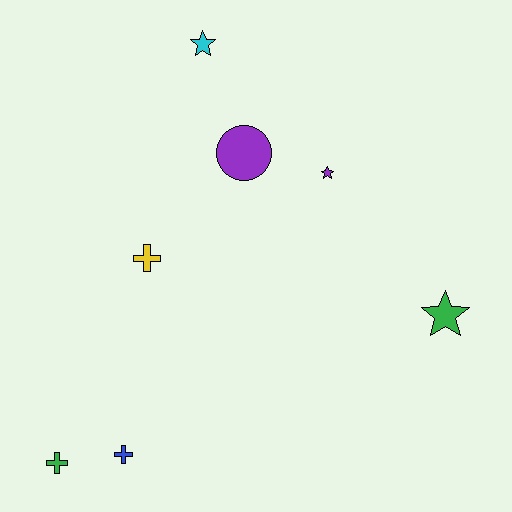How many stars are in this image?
There are 3 stars.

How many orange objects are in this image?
There are no orange objects.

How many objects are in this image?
There are 7 objects.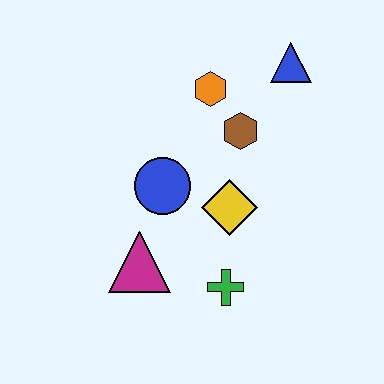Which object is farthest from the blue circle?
The blue triangle is farthest from the blue circle.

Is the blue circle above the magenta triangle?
Yes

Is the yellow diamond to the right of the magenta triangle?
Yes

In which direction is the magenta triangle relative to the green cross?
The magenta triangle is to the left of the green cross.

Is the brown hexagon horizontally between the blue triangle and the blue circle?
Yes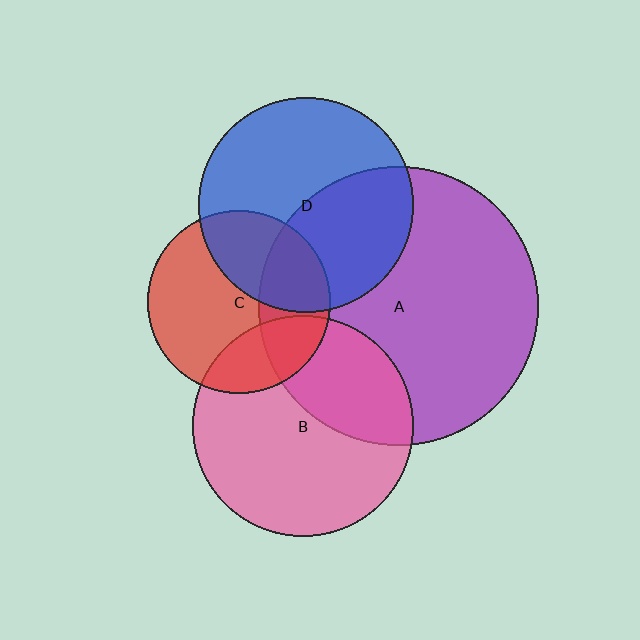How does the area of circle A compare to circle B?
Approximately 1.6 times.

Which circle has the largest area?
Circle A (purple).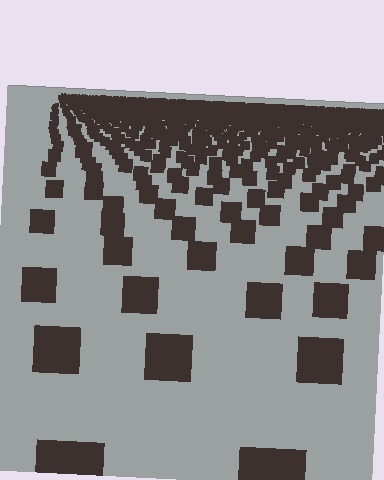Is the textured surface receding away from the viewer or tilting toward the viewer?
The surface is receding away from the viewer. Texture elements get smaller and denser toward the top.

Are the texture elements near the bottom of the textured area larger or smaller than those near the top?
Larger. Near the bottom, elements are closer to the viewer and appear at a bigger on-screen size.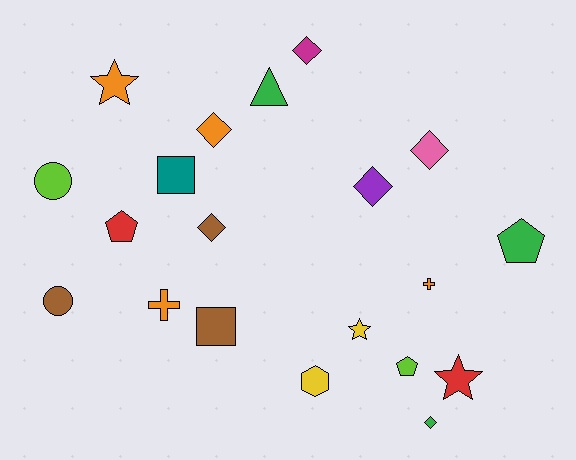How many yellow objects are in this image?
There are 2 yellow objects.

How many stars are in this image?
There are 3 stars.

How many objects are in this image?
There are 20 objects.